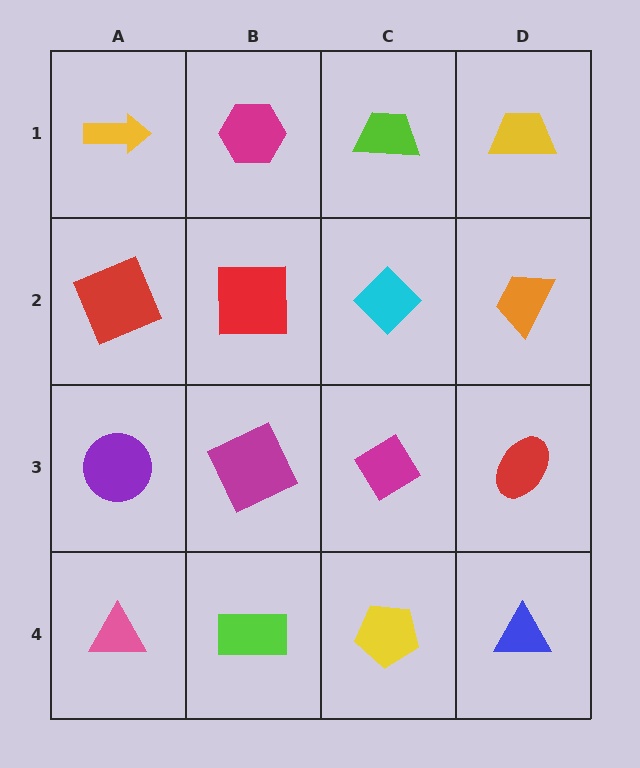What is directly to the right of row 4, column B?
A yellow pentagon.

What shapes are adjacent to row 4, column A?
A purple circle (row 3, column A), a lime rectangle (row 4, column B).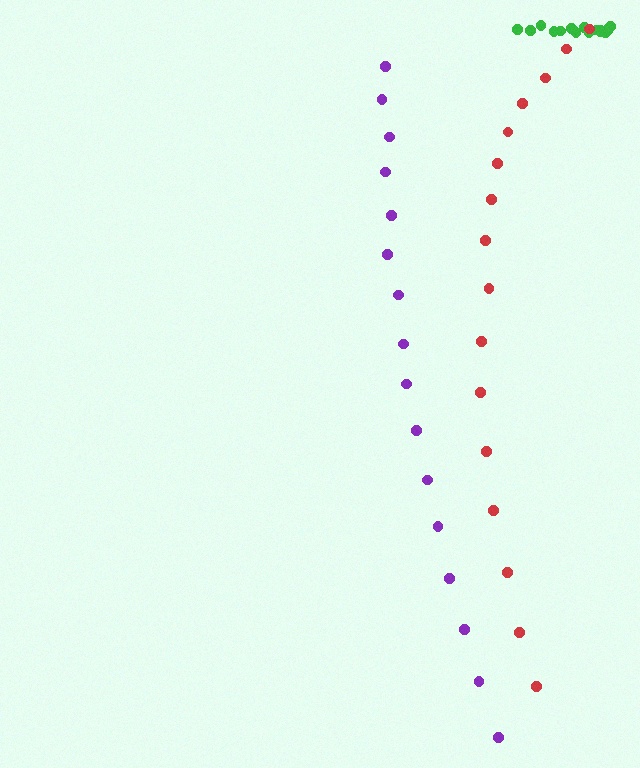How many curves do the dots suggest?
There are 3 distinct paths.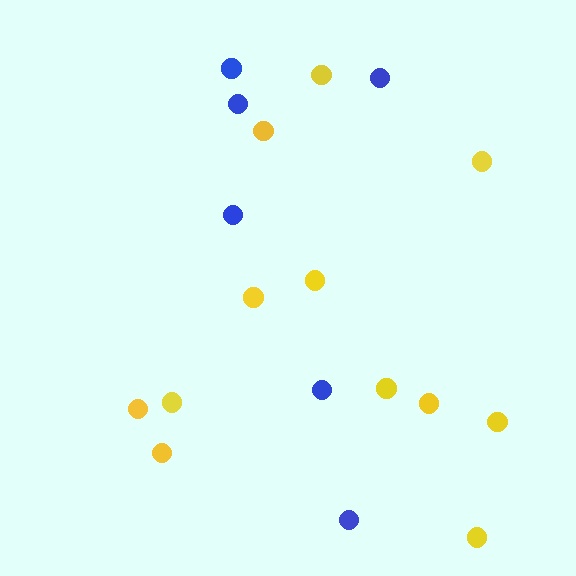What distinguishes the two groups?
There are 2 groups: one group of blue circles (6) and one group of yellow circles (12).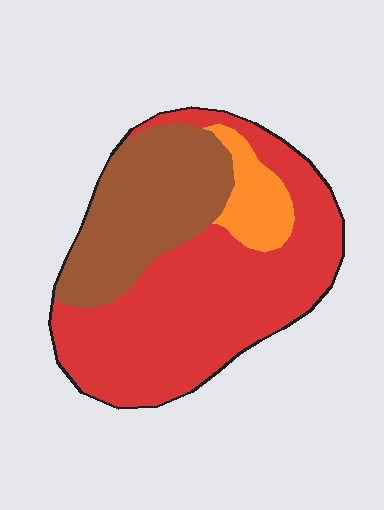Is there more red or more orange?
Red.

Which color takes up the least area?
Orange, at roughly 10%.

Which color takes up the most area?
Red, at roughly 60%.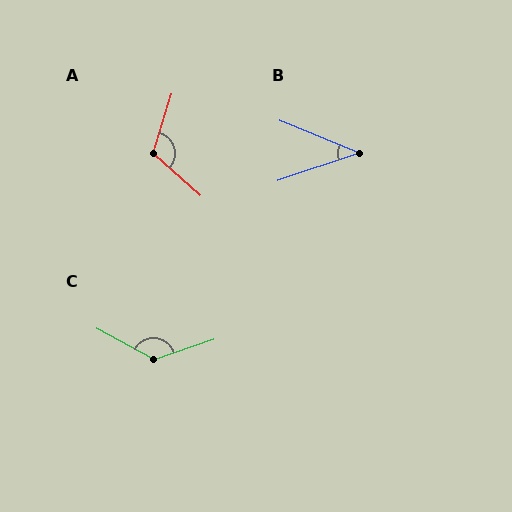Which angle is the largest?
C, at approximately 132 degrees.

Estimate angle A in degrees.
Approximately 114 degrees.